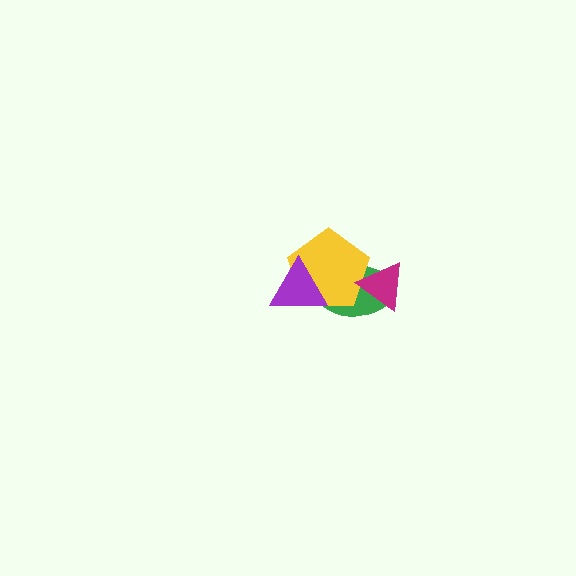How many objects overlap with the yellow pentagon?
3 objects overlap with the yellow pentagon.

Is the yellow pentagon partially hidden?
Yes, it is partially covered by another shape.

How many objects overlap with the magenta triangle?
2 objects overlap with the magenta triangle.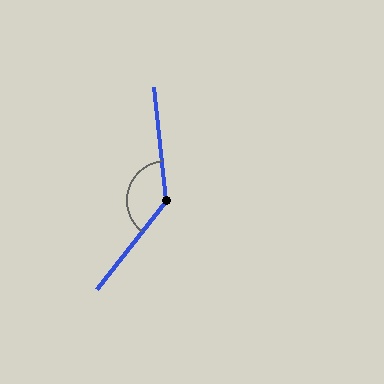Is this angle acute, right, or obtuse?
It is obtuse.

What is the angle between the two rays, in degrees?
Approximately 136 degrees.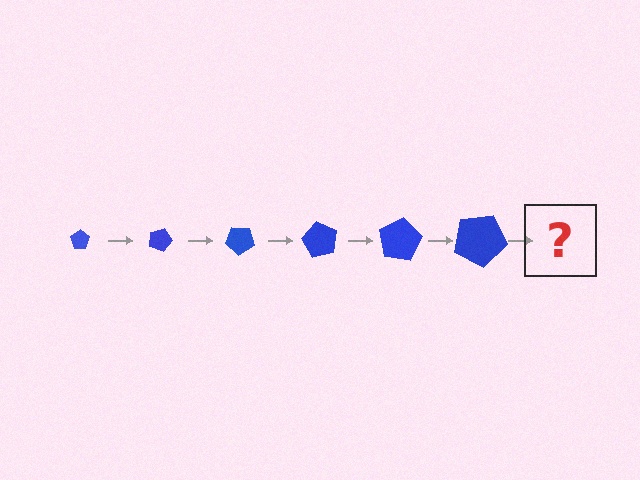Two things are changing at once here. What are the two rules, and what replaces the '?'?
The two rules are that the pentagon grows larger each step and it rotates 20 degrees each step. The '?' should be a pentagon, larger than the previous one and rotated 120 degrees from the start.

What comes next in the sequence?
The next element should be a pentagon, larger than the previous one and rotated 120 degrees from the start.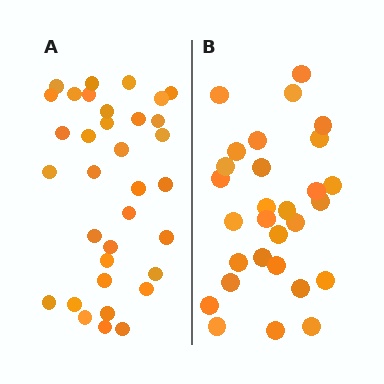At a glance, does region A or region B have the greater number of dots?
Region A (the left region) has more dots.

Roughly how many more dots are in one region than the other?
Region A has about 5 more dots than region B.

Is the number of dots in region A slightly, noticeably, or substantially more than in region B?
Region A has only slightly more — the two regions are fairly close. The ratio is roughly 1.2 to 1.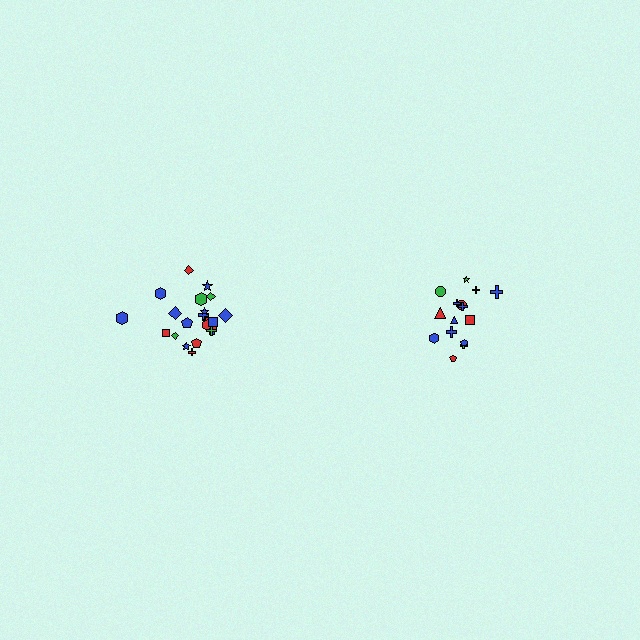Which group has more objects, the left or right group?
The left group.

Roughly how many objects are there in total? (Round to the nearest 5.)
Roughly 35 objects in total.